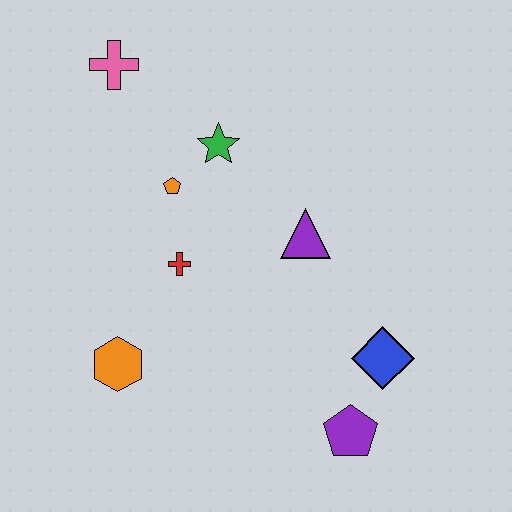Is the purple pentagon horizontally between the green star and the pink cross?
No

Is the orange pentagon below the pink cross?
Yes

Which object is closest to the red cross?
The orange pentagon is closest to the red cross.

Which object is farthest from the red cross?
The purple pentagon is farthest from the red cross.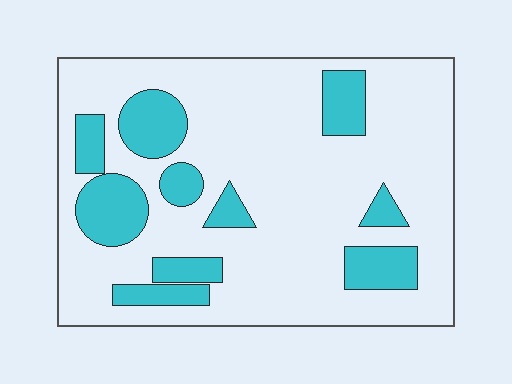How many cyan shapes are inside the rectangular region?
10.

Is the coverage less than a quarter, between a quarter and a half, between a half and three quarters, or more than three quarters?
Less than a quarter.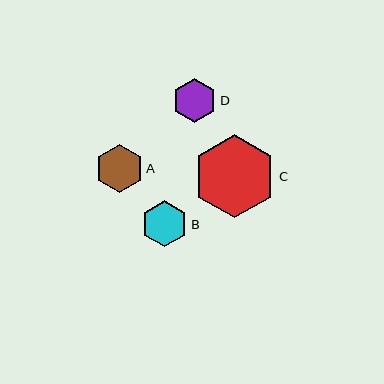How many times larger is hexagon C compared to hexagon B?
Hexagon C is approximately 1.8 times the size of hexagon B.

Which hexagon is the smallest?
Hexagon D is the smallest with a size of approximately 44 pixels.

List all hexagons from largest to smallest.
From largest to smallest: C, A, B, D.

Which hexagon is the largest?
Hexagon C is the largest with a size of approximately 83 pixels.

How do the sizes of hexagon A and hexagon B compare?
Hexagon A and hexagon B are approximately the same size.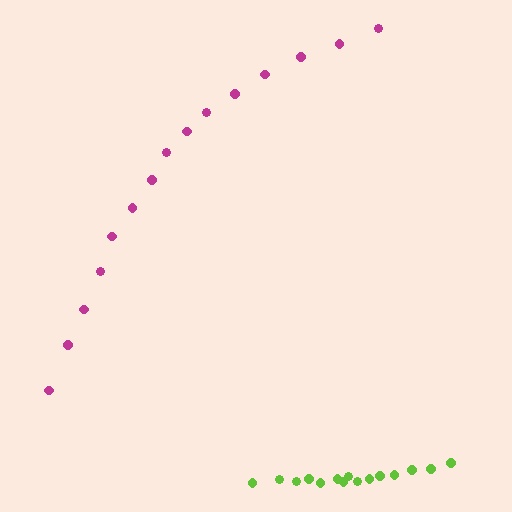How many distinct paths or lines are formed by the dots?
There are 2 distinct paths.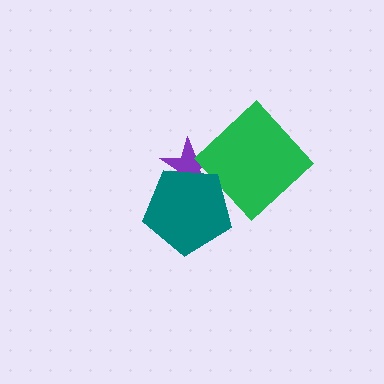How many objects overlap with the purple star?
1 object overlaps with the purple star.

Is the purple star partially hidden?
Yes, it is partially covered by another shape.